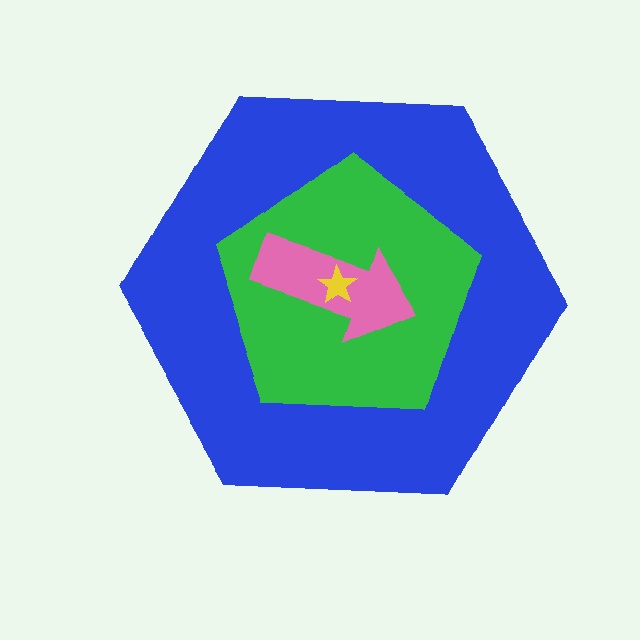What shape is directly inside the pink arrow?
The yellow star.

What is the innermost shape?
The yellow star.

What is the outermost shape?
The blue hexagon.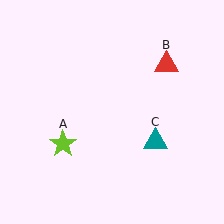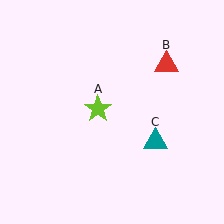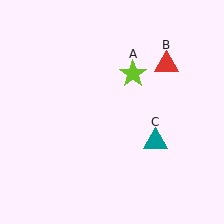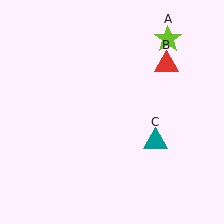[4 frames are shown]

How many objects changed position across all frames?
1 object changed position: lime star (object A).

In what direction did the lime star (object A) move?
The lime star (object A) moved up and to the right.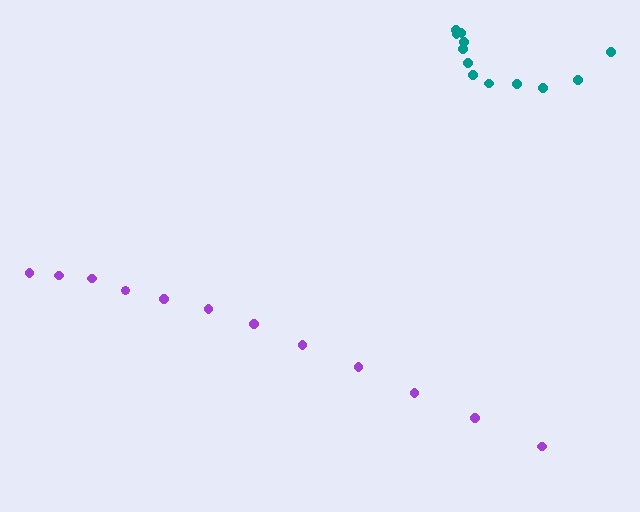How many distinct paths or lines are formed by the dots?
There are 2 distinct paths.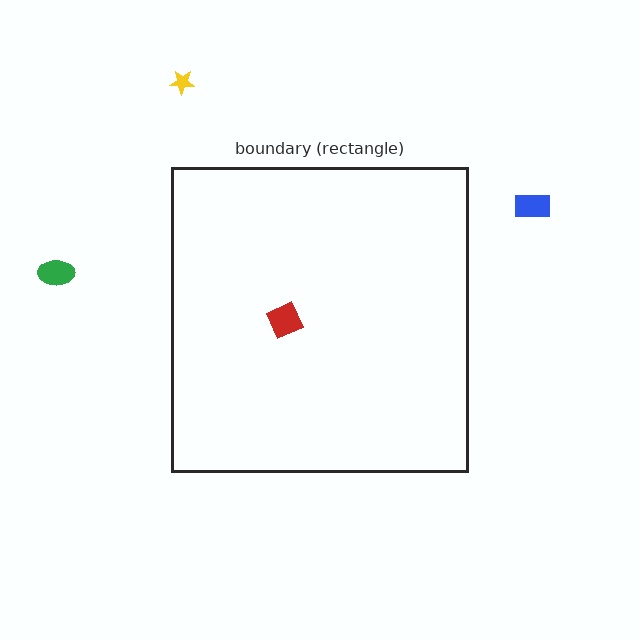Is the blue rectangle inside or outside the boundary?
Outside.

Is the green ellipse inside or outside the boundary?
Outside.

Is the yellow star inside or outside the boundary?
Outside.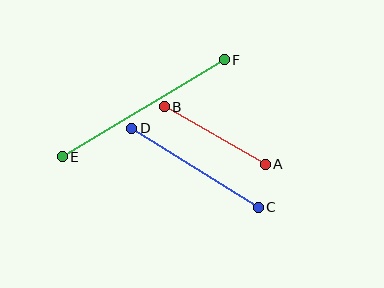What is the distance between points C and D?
The distance is approximately 149 pixels.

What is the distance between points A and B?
The distance is approximately 116 pixels.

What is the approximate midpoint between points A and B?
The midpoint is at approximately (215, 136) pixels.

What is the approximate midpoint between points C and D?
The midpoint is at approximately (195, 168) pixels.